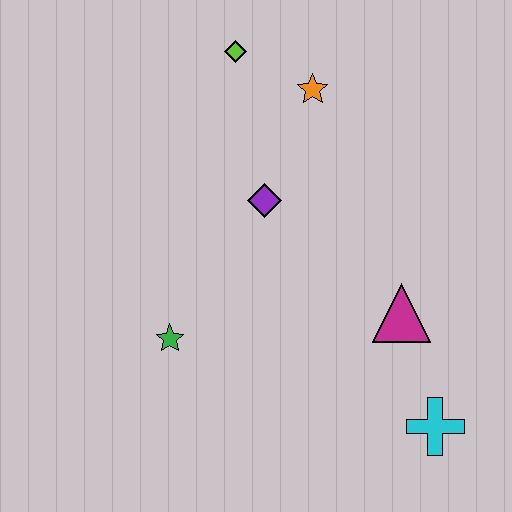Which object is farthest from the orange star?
The cyan cross is farthest from the orange star.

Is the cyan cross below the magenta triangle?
Yes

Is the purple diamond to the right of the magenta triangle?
No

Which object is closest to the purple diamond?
The orange star is closest to the purple diamond.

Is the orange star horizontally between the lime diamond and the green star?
No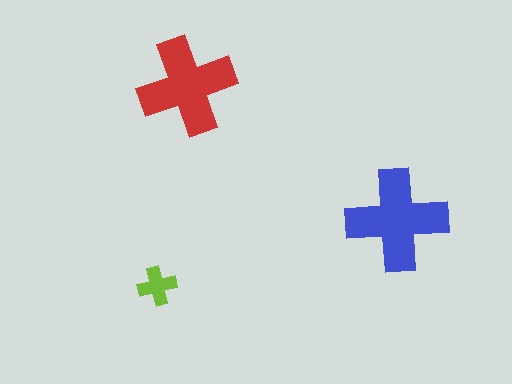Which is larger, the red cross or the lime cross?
The red one.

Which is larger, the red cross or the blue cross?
The blue one.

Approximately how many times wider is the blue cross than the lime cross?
About 2.5 times wider.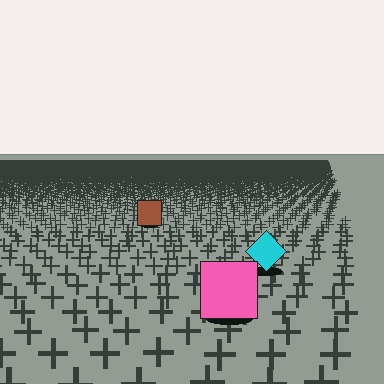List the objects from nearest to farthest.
From nearest to farthest: the pink square, the cyan diamond, the brown square.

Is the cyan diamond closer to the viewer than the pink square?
No. The pink square is closer — you can tell from the texture gradient: the ground texture is coarser near it.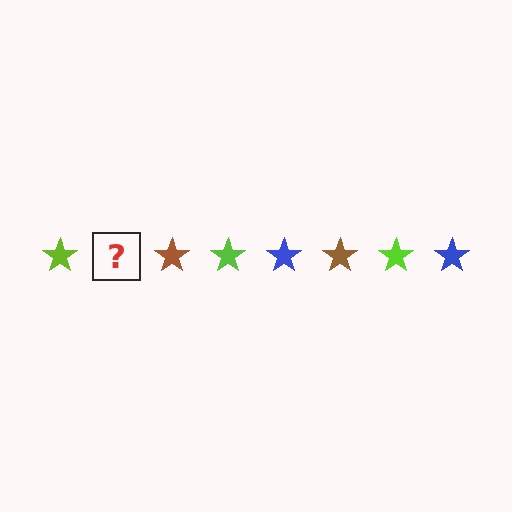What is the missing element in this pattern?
The missing element is a blue star.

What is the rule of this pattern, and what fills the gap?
The rule is that the pattern cycles through lime, blue, brown stars. The gap should be filled with a blue star.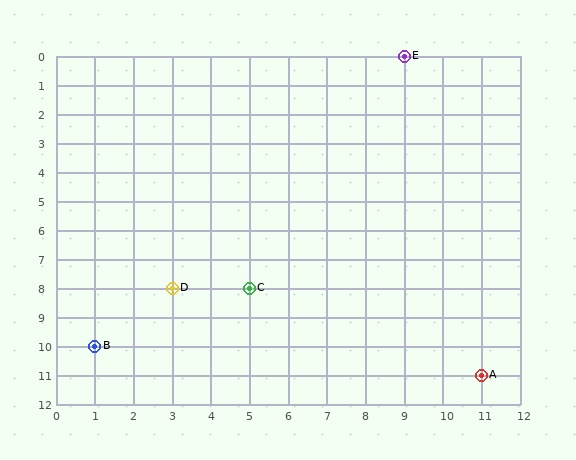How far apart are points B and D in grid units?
Points B and D are 2 columns and 2 rows apart (about 2.8 grid units diagonally).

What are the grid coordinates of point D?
Point D is at grid coordinates (3, 8).